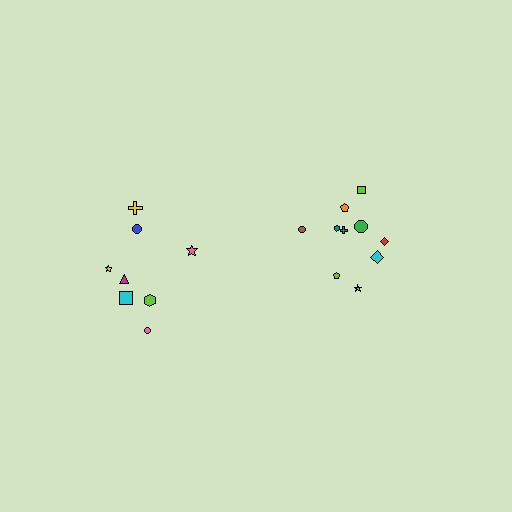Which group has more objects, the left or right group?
The right group.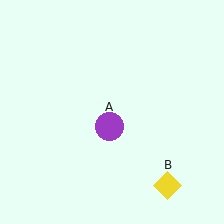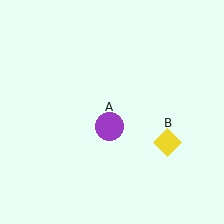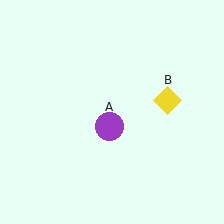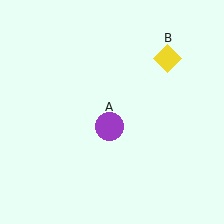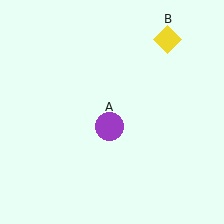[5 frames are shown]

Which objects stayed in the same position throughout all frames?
Purple circle (object A) remained stationary.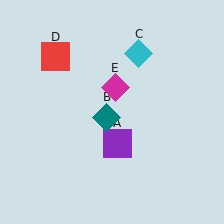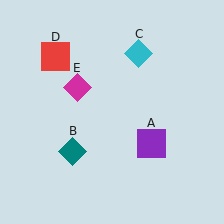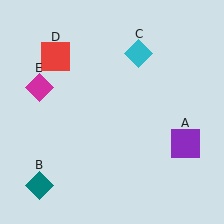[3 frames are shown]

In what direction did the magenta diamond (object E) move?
The magenta diamond (object E) moved left.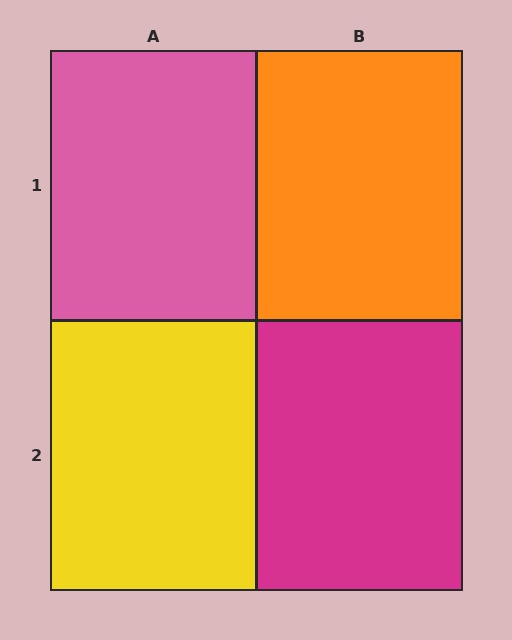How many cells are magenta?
1 cell is magenta.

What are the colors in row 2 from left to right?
Yellow, magenta.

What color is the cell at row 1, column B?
Orange.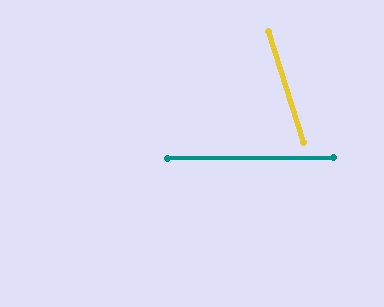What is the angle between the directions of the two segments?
Approximately 73 degrees.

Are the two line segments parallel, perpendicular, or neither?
Neither parallel nor perpendicular — they differ by about 73°.